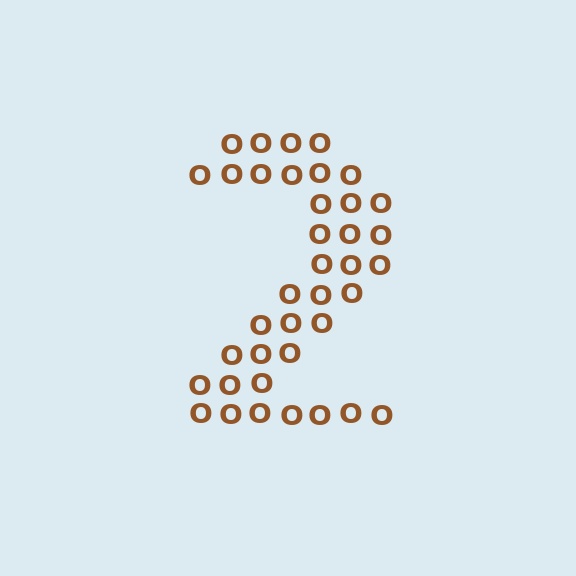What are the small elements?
The small elements are letter O's.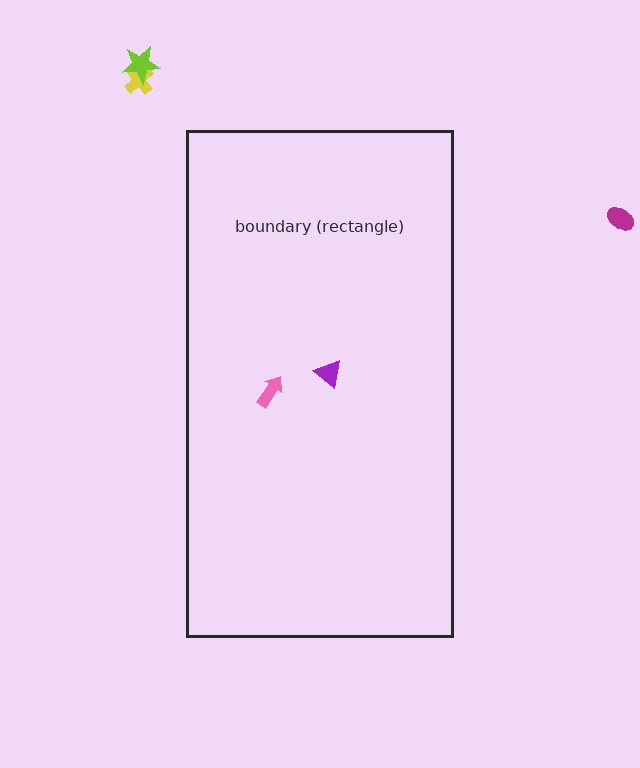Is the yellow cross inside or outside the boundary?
Outside.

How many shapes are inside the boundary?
2 inside, 3 outside.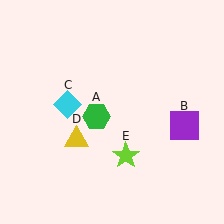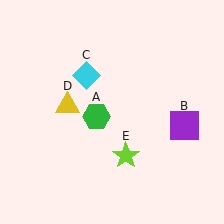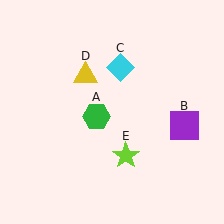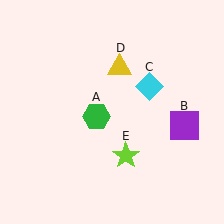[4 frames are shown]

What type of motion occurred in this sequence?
The cyan diamond (object C), yellow triangle (object D) rotated clockwise around the center of the scene.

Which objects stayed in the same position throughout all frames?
Green hexagon (object A) and purple square (object B) and lime star (object E) remained stationary.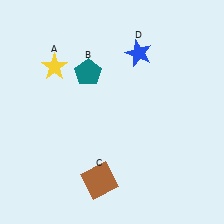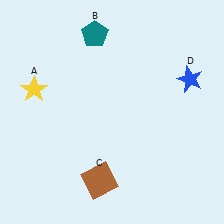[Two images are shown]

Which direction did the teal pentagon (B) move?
The teal pentagon (B) moved up.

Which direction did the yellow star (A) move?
The yellow star (A) moved down.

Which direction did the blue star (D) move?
The blue star (D) moved right.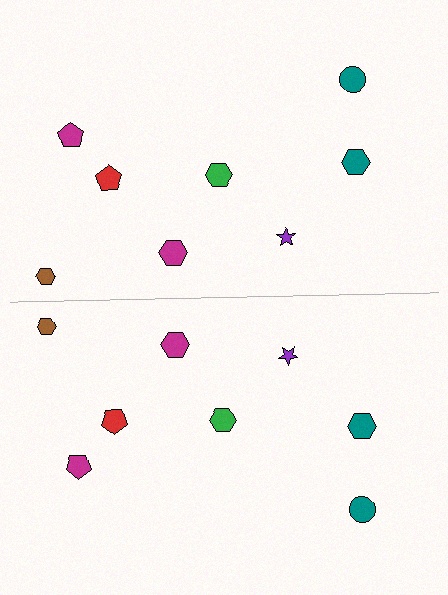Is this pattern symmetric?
Yes, this pattern has bilateral (reflection) symmetry.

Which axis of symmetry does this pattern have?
The pattern has a horizontal axis of symmetry running through the center of the image.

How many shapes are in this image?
There are 16 shapes in this image.